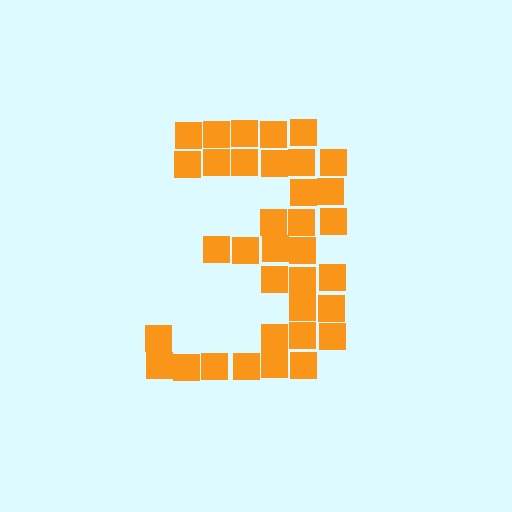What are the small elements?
The small elements are squares.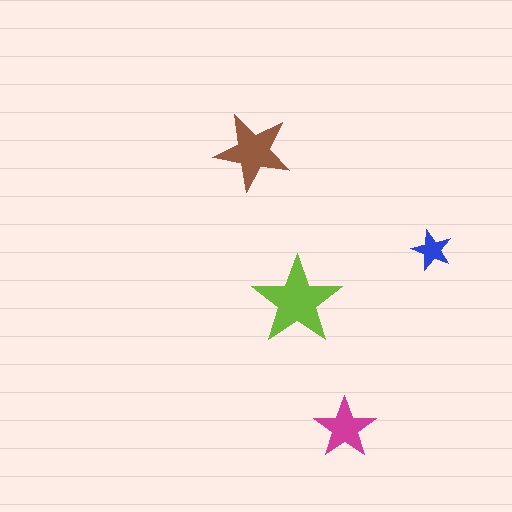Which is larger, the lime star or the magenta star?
The lime one.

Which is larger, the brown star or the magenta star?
The brown one.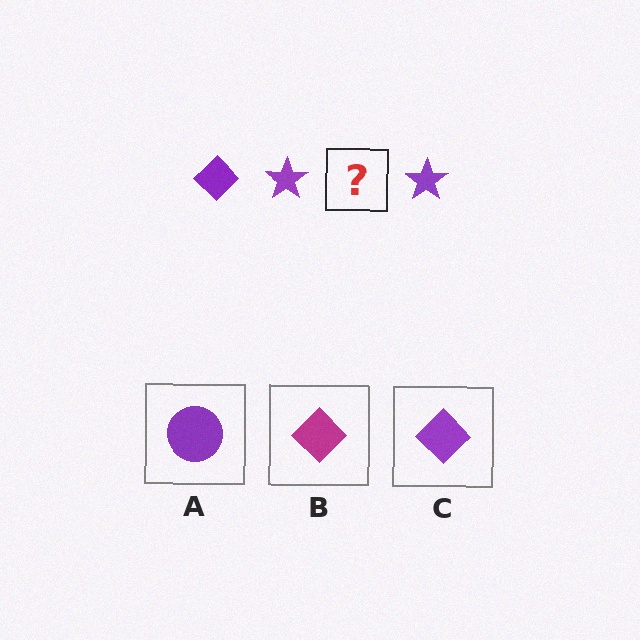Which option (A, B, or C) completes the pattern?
C.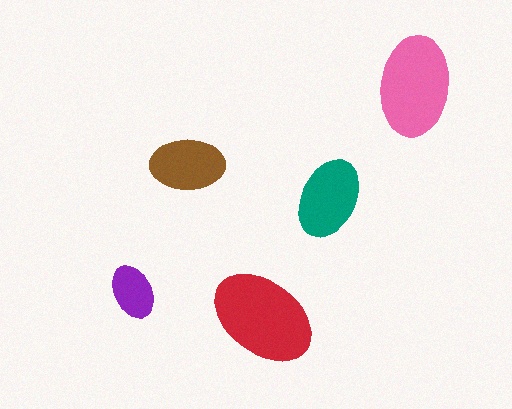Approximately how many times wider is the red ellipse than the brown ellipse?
About 1.5 times wider.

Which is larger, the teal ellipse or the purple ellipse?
The teal one.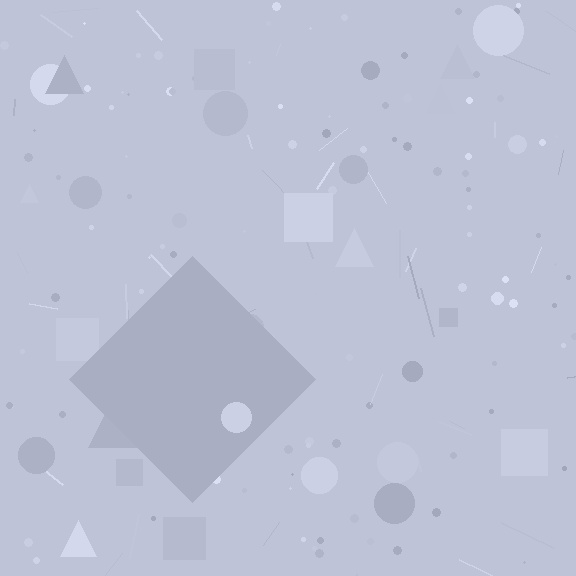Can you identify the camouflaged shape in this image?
The camouflaged shape is a diamond.